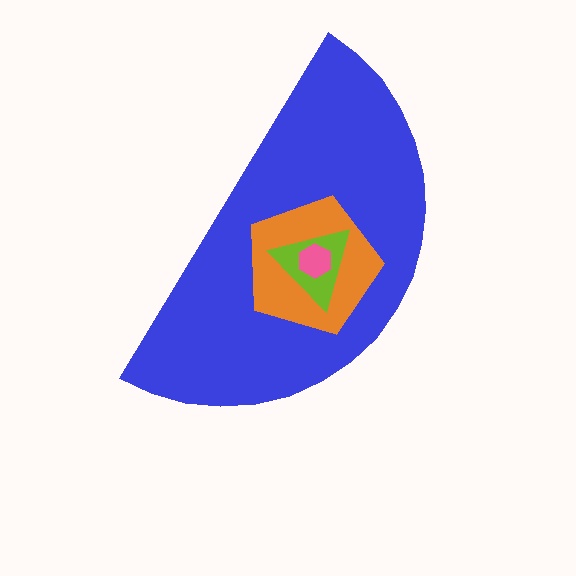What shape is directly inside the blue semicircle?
The orange pentagon.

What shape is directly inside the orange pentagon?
The lime triangle.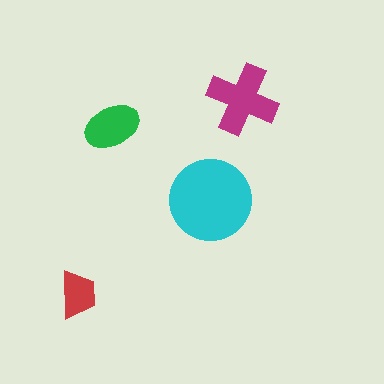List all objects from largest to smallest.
The cyan circle, the magenta cross, the green ellipse, the red trapezoid.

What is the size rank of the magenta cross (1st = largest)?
2nd.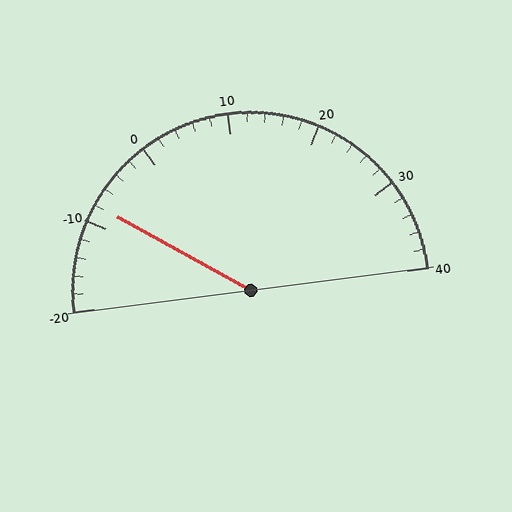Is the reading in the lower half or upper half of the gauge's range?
The reading is in the lower half of the range (-20 to 40).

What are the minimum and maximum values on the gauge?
The gauge ranges from -20 to 40.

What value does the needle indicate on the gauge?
The needle indicates approximately -8.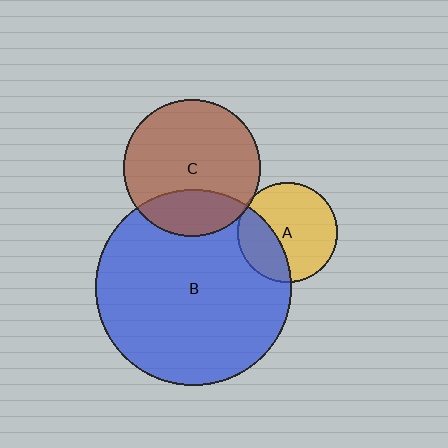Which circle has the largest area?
Circle B (blue).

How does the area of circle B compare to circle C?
Approximately 2.1 times.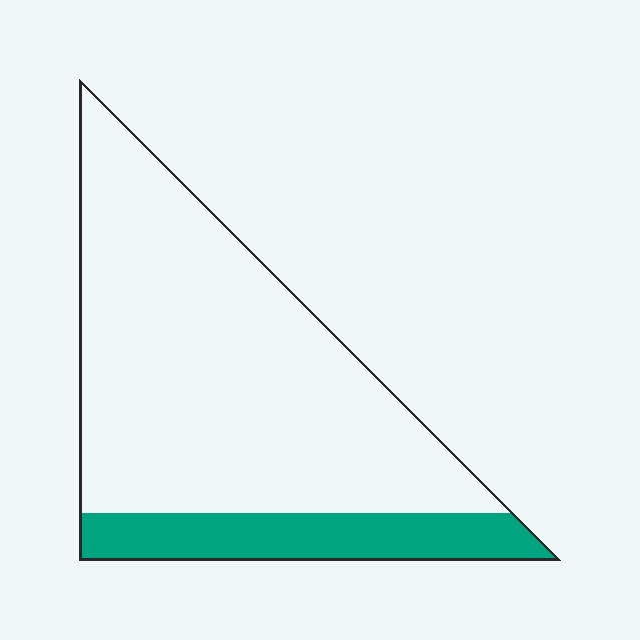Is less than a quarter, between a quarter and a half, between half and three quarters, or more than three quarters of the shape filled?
Less than a quarter.